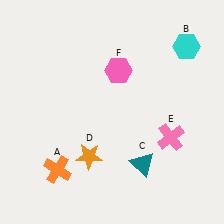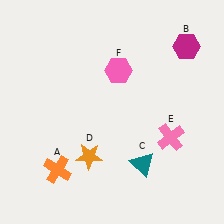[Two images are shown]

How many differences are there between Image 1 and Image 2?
There is 1 difference between the two images.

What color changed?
The hexagon (B) changed from cyan in Image 1 to magenta in Image 2.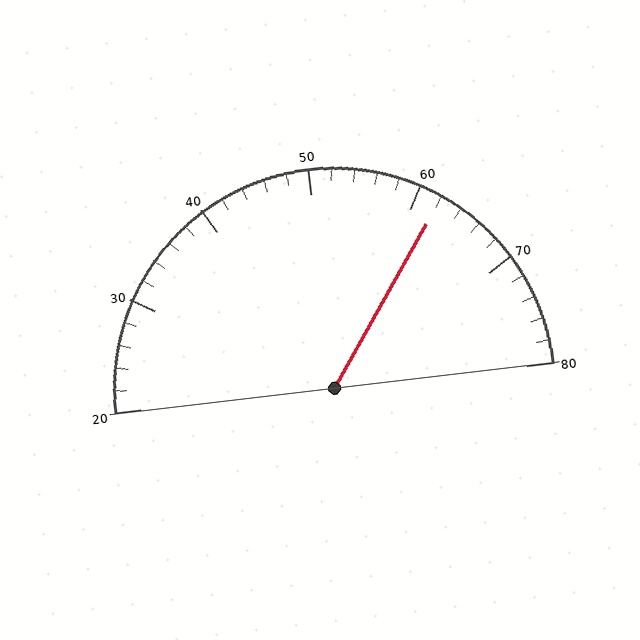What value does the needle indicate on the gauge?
The needle indicates approximately 62.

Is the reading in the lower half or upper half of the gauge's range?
The reading is in the upper half of the range (20 to 80).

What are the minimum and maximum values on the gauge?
The gauge ranges from 20 to 80.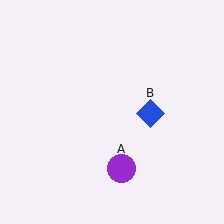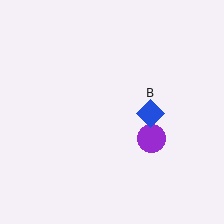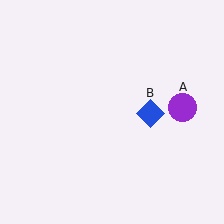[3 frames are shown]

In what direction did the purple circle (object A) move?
The purple circle (object A) moved up and to the right.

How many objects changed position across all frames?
1 object changed position: purple circle (object A).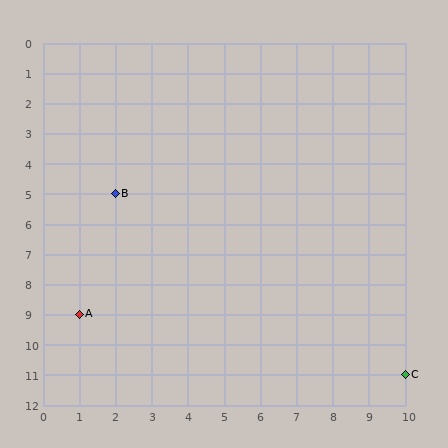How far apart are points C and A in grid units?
Points C and A are 9 columns and 2 rows apart (about 9.2 grid units diagonally).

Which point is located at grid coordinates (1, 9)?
Point A is at (1, 9).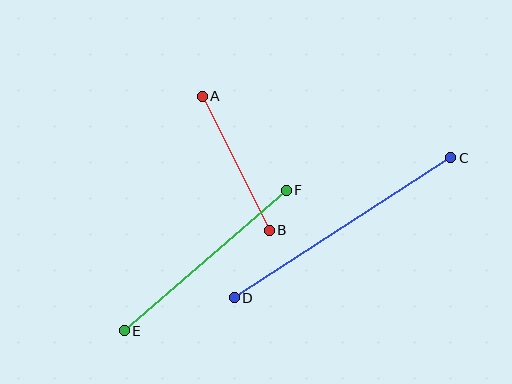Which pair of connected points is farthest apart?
Points C and D are farthest apart.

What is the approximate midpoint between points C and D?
The midpoint is at approximately (343, 228) pixels.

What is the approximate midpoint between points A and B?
The midpoint is at approximately (236, 163) pixels.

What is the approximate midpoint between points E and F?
The midpoint is at approximately (205, 260) pixels.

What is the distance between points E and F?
The distance is approximately 215 pixels.